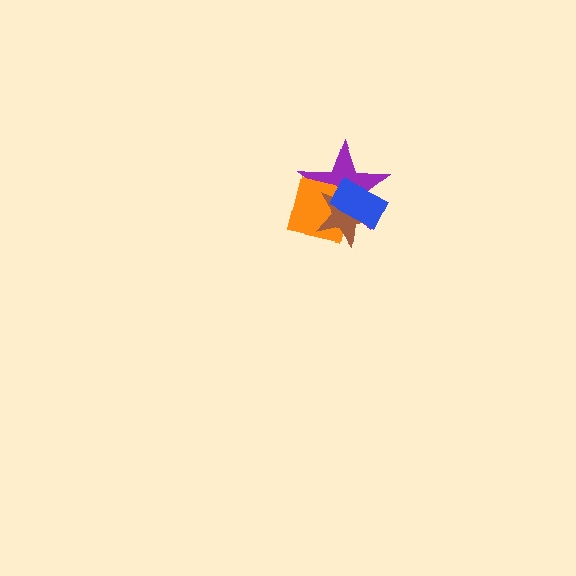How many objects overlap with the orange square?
3 objects overlap with the orange square.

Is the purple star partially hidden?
Yes, it is partially covered by another shape.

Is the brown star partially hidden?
Yes, it is partially covered by another shape.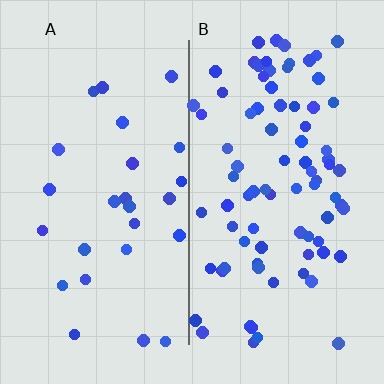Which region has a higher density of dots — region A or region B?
B (the right).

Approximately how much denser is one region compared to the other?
Approximately 3.1× — region B over region A.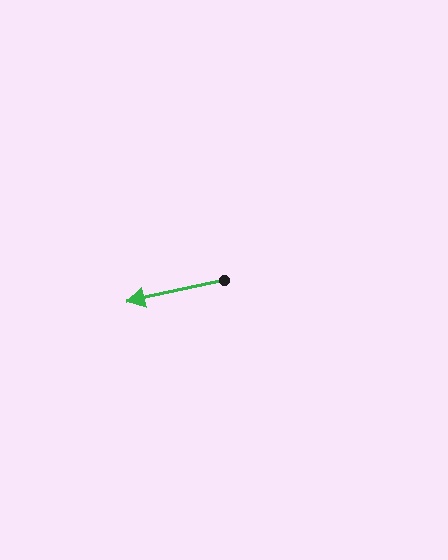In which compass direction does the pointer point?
West.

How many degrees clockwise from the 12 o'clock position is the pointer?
Approximately 258 degrees.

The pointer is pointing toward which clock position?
Roughly 9 o'clock.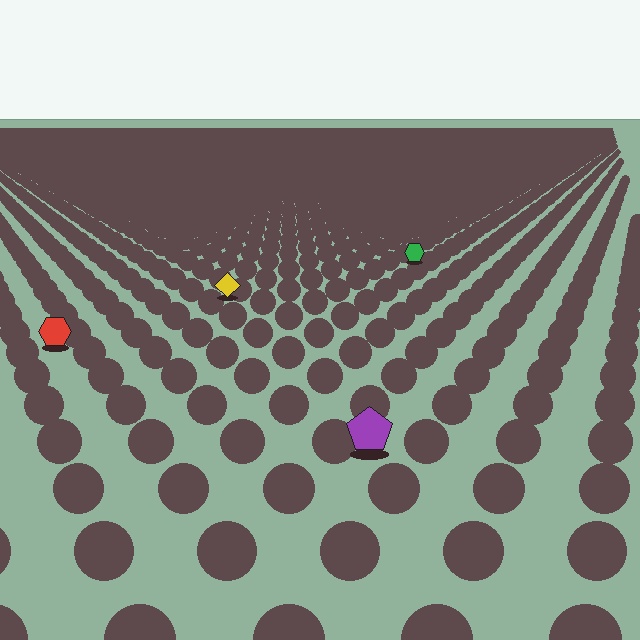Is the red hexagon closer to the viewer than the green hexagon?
Yes. The red hexagon is closer — you can tell from the texture gradient: the ground texture is coarser near it.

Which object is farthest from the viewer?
The green hexagon is farthest from the viewer. It appears smaller and the ground texture around it is denser.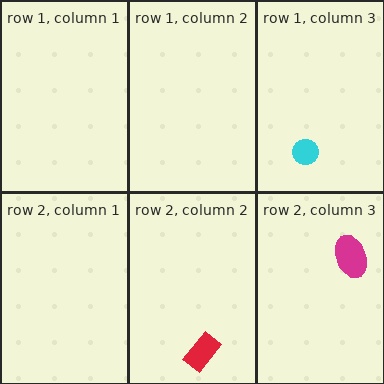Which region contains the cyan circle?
The row 1, column 3 region.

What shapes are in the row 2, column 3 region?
The magenta ellipse.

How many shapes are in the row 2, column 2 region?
1.